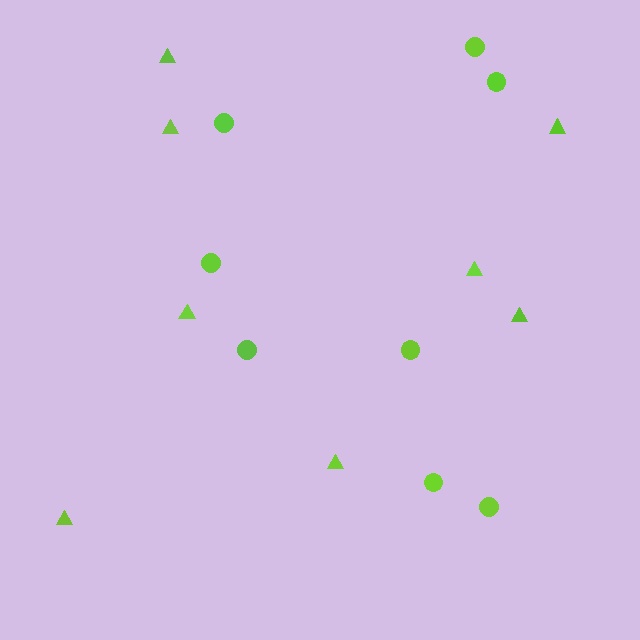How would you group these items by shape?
There are 2 groups: one group of circles (8) and one group of triangles (8).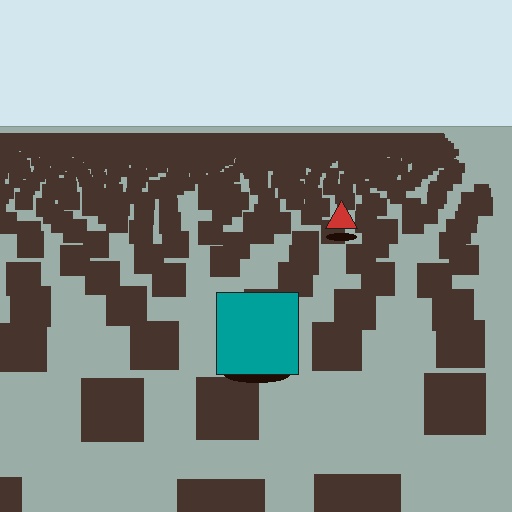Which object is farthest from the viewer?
The red triangle is farthest from the viewer. It appears smaller and the ground texture around it is denser.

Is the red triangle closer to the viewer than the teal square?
No. The teal square is closer — you can tell from the texture gradient: the ground texture is coarser near it.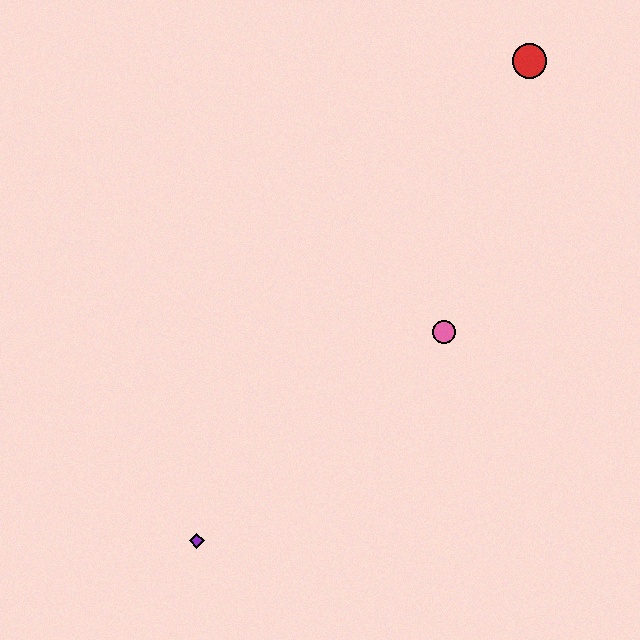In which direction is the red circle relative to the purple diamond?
The red circle is above the purple diamond.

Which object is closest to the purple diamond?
The pink circle is closest to the purple diamond.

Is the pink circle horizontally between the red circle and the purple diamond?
Yes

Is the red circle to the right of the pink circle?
Yes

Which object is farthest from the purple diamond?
The red circle is farthest from the purple diamond.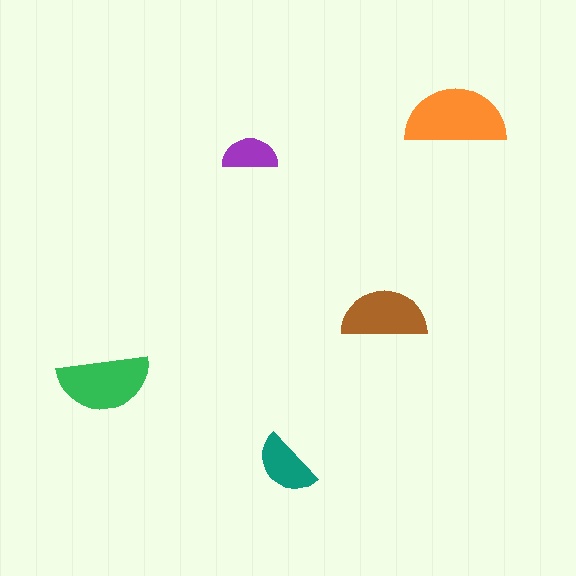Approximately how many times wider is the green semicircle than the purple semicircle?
About 1.5 times wider.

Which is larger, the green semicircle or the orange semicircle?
The orange one.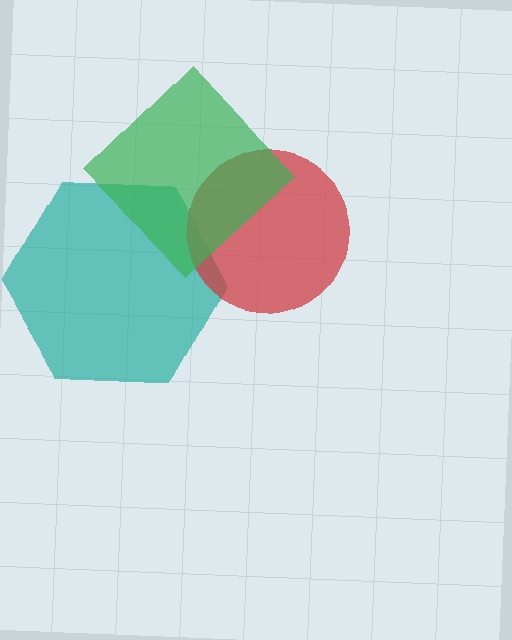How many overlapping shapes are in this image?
There are 3 overlapping shapes in the image.